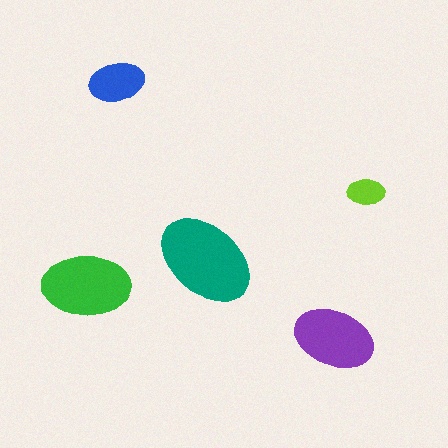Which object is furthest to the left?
The green ellipse is leftmost.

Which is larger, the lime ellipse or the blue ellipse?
The blue one.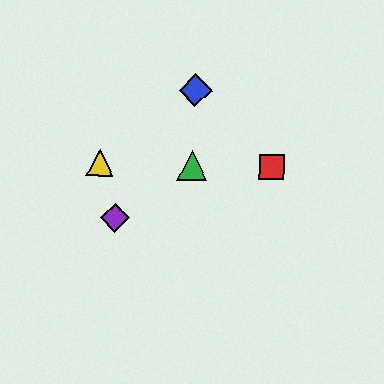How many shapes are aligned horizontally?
3 shapes (the red square, the green triangle, the yellow triangle) are aligned horizontally.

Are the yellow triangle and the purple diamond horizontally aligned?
No, the yellow triangle is at y≈163 and the purple diamond is at y≈218.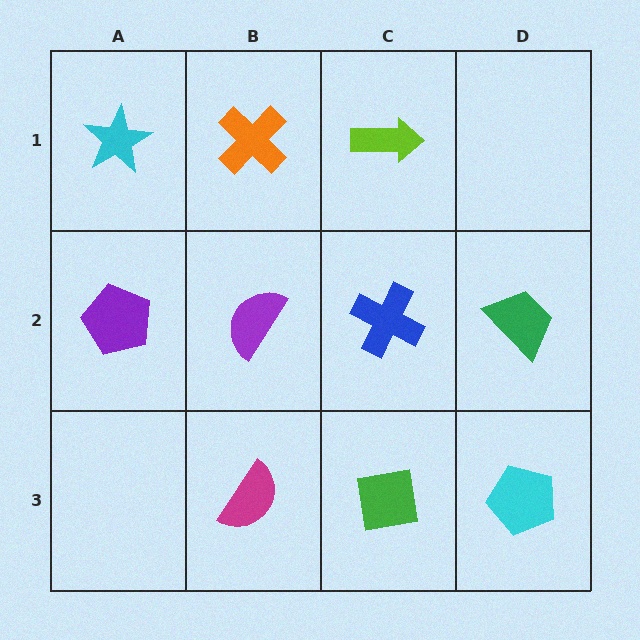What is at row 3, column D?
A cyan pentagon.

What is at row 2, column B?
A purple semicircle.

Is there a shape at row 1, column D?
No, that cell is empty.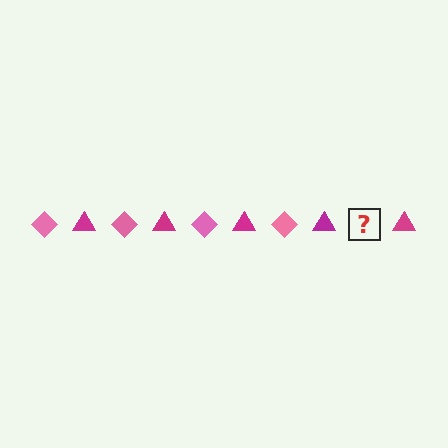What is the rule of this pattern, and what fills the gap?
The rule is that the pattern alternates between pink diamond and magenta triangle. The gap should be filled with a pink diamond.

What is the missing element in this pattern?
The missing element is a pink diamond.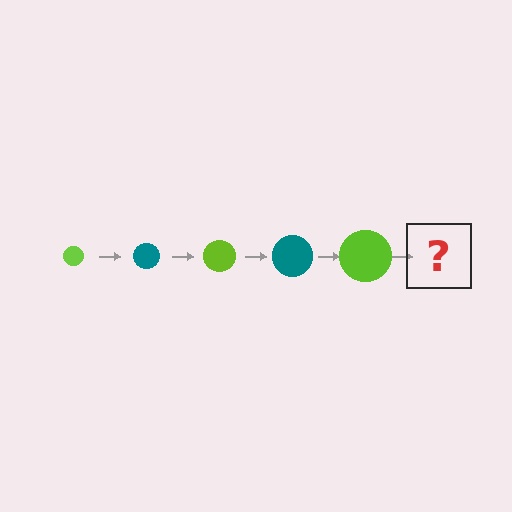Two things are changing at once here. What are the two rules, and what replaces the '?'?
The two rules are that the circle grows larger each step and the color cycles through lime and teal. The '?' should be a teal circle, larger than the previous one.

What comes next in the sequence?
The next element should be a teal circle, larger than the previous one.